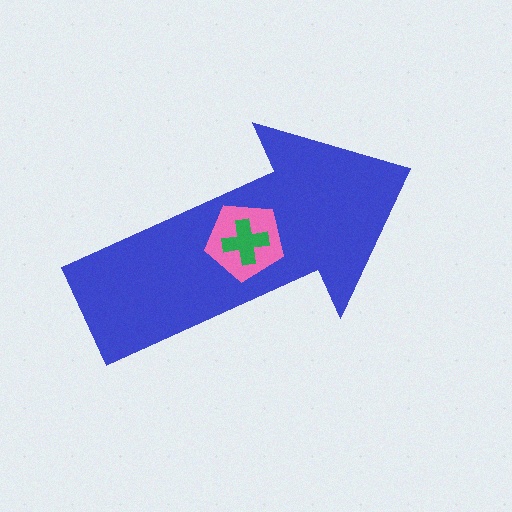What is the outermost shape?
The blue arrow.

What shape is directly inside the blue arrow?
The pink pentagon.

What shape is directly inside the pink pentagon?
The green cross.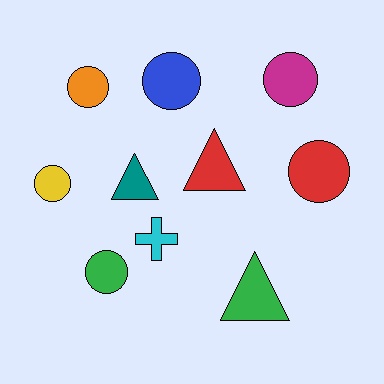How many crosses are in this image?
There is 1 cross.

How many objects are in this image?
There are 10 objects.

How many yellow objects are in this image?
There is 1 yellow object.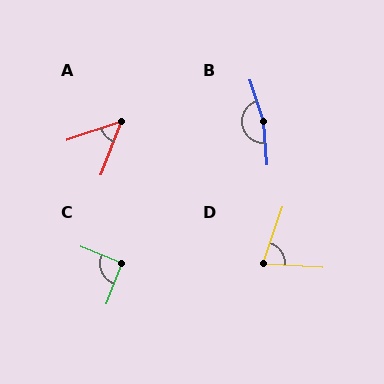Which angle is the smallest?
A, at approximately 50 degrees.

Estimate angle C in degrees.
Approximately 92 degrees.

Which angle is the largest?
B, at approximately 166 degrees.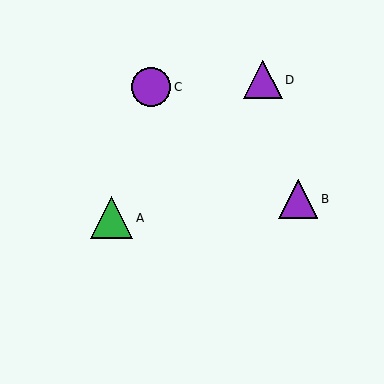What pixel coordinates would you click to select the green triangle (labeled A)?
Click at (112, 218) to select the green triangle A.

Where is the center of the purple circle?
The center of the purple circle is at (151, 87).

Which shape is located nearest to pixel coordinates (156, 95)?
The purple circle (labeled C) at (151, 87) is nearest to that location.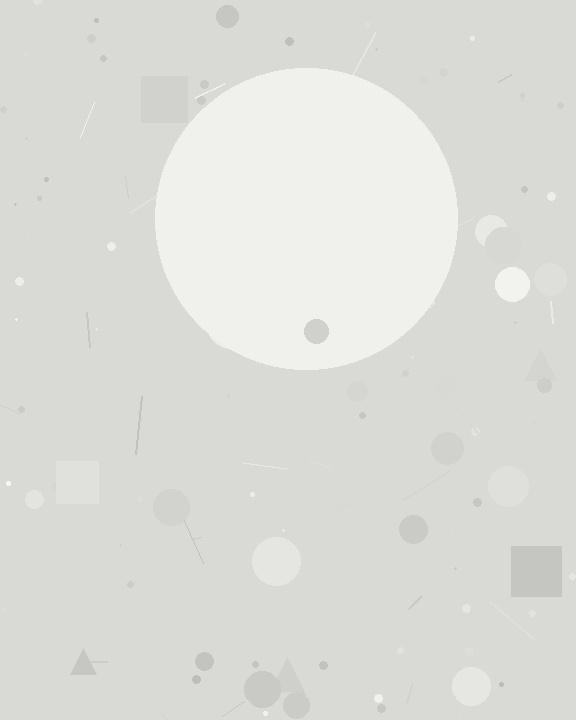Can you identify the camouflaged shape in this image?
The camouflaged shape is a circle.